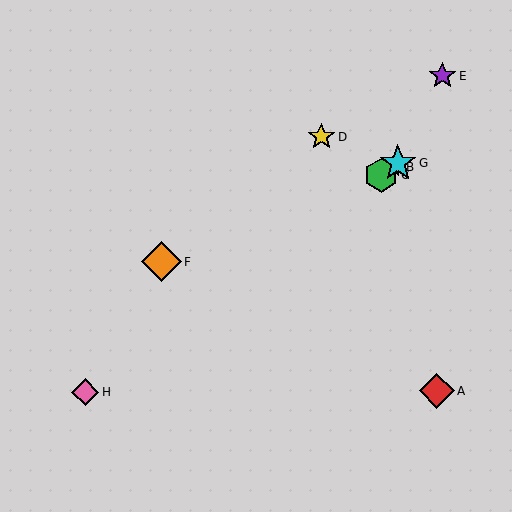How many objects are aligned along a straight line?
4 objects (B, C, G, H) are aligned along a straight line.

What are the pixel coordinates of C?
Object C is at (381, 175).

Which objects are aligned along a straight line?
Objects B, C, G, H are aligned along a straight line.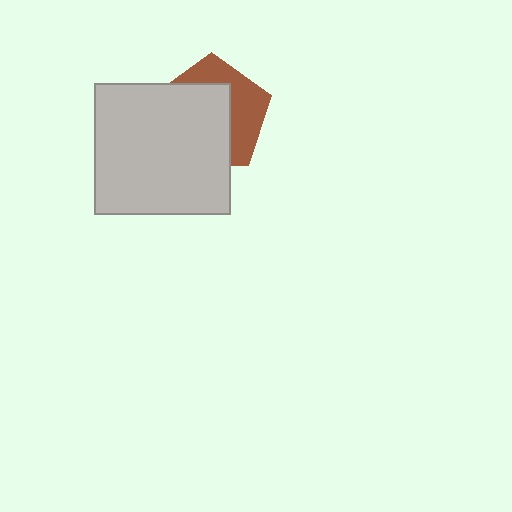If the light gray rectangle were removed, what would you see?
You would see the complete brown pentagon.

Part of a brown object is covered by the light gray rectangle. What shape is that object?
It is a pentagon.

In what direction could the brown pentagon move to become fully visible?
The brown pentagon could move toward the upper-right. That would shift it out from behind the light gray rectangle entirely.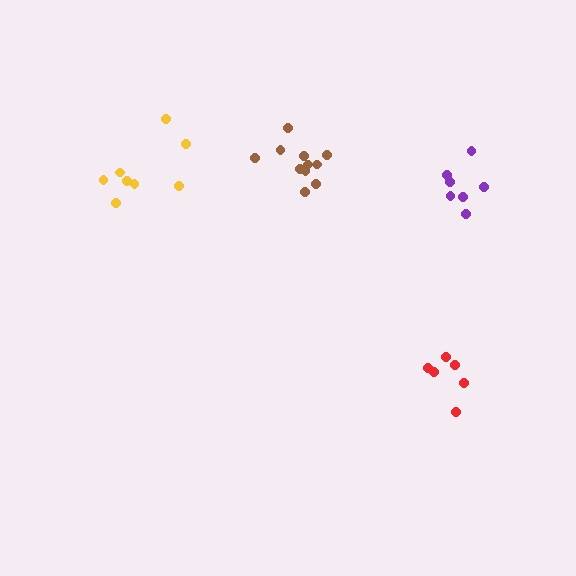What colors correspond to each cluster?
The clusters are colored: yellow, red, purple, brown.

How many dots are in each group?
Group 1: 8 dots, Group 2: 6 dots, Group 3: 7 dots, Group 4: 11 dots (32 total).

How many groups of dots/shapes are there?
There are 4 groups.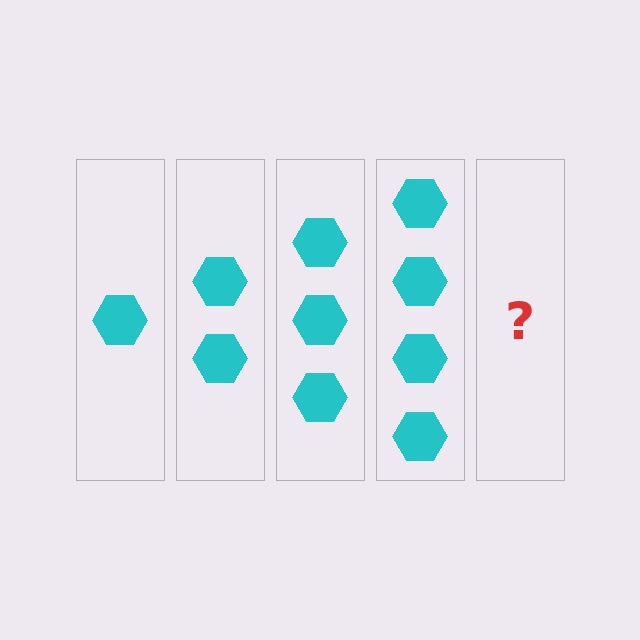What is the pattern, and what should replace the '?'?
The pattern is that each step adds one more hexagon. The '?' should be 5 hexagons.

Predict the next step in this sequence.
The next step is 5 hexagons.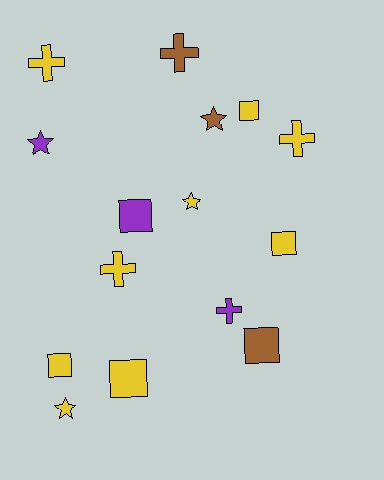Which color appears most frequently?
Yellow, with 9 objects.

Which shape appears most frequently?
Square, with 6 objects.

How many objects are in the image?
There are 15 objects.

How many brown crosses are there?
There is 1 brown cross.